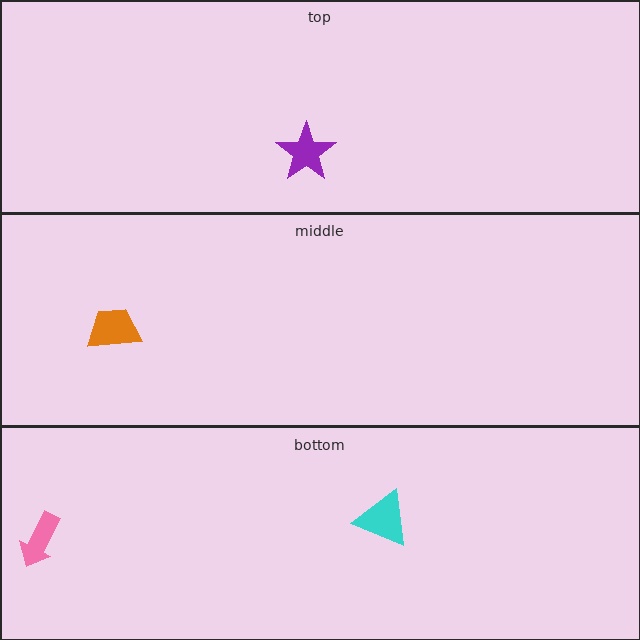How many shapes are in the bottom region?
2.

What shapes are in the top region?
The purple star.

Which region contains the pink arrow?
The bottom region.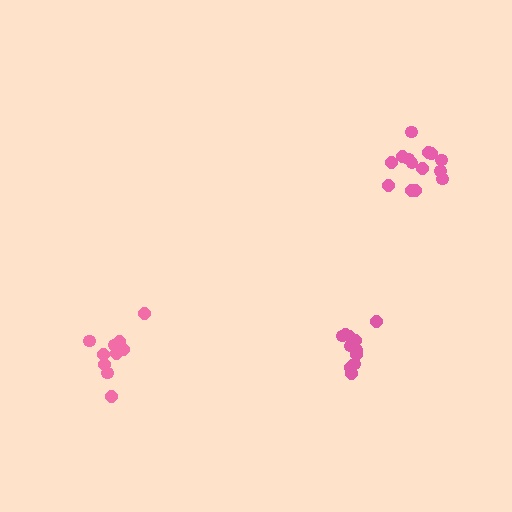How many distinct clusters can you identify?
There are 3 distinct clusters.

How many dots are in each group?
Group 1: 12 dots, Group 2: 14 dots, Group 3: 10 dots (36 total).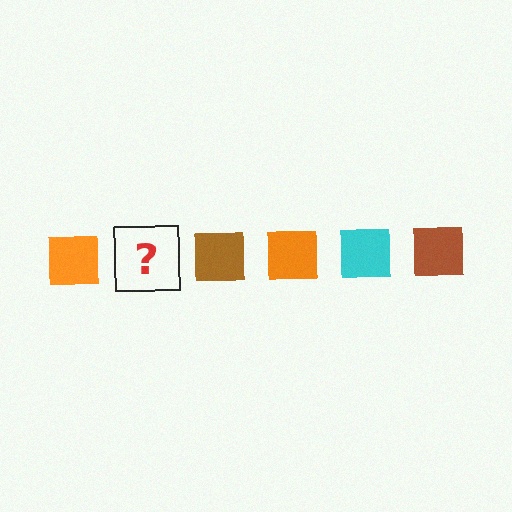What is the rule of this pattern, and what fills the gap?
The rule is that the pattern cycles through orange, cyan, brown squares. The gap should be filled with a cyan square.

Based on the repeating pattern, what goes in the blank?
The blank should be a cyan square.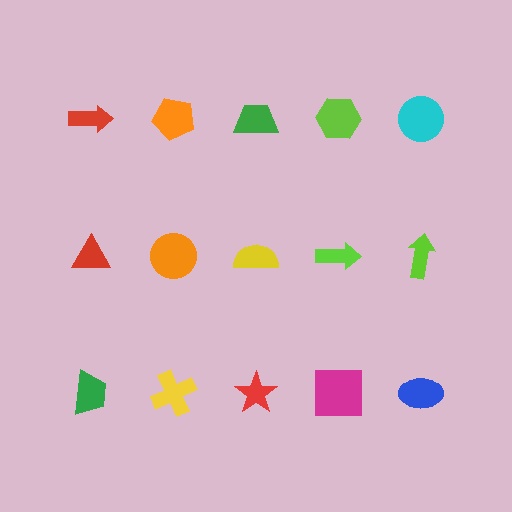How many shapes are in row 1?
5 shapes.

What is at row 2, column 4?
A lime arrow.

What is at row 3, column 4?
A magenta square.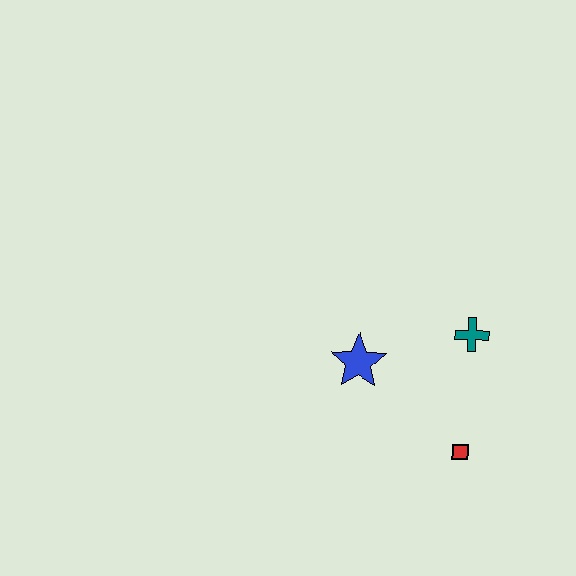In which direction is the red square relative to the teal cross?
The red square is below the teal cross.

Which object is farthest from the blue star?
The red square is farthest from the blue star.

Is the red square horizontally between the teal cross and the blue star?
Yes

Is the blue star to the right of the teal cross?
No